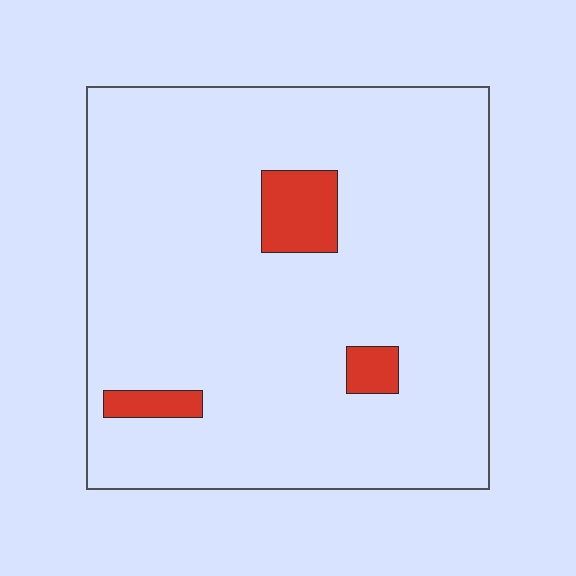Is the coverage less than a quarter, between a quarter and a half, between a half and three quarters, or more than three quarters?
Less than a quarter.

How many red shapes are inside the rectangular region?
3.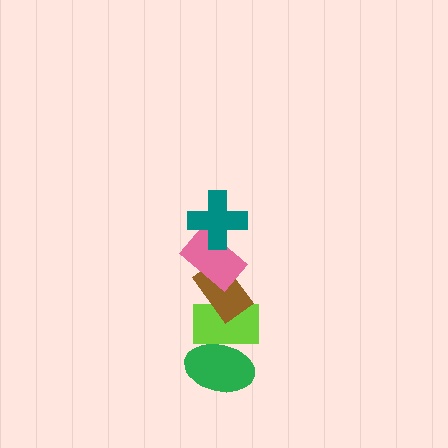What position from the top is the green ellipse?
The green ellipse is 5th from the top.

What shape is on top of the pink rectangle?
The teal cross is on top of the pink rectangle.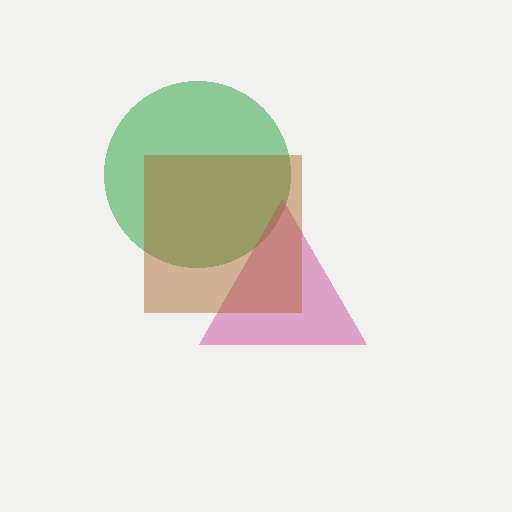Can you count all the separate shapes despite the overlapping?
Yes, there are 3 separate shapes.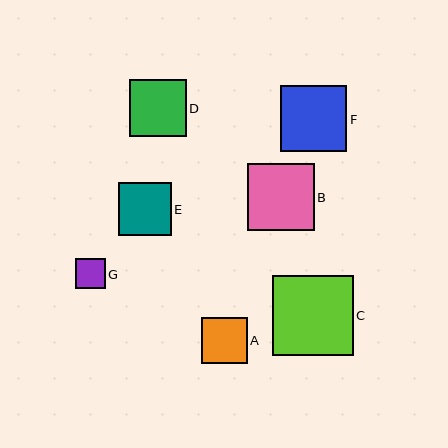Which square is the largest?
Square C is the largest with a size of approximately 81 pixels.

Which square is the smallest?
Square G is the smallest with a size of approximately 29 pixels.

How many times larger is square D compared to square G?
Square D is approximately 1.9 times the size of square G.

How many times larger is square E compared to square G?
Square E is approximately 1.8 times the size of square G.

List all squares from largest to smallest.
From largest to smallest: C, B, F, D, E, A, G.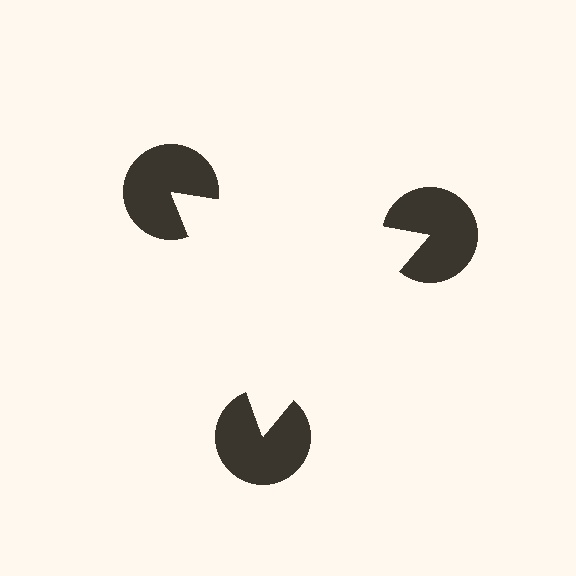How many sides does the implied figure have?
3 sides.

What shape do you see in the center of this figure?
An illusory triangle — its edges are inferred from the aligned wedge cuts in the pac-man discs, not physically drawn.